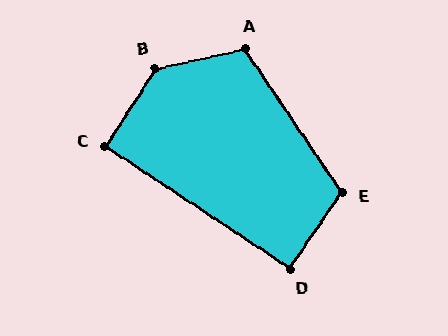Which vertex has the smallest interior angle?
D, at approximately 91 degrees.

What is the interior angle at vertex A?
Approximately 112 degrees (obtuse).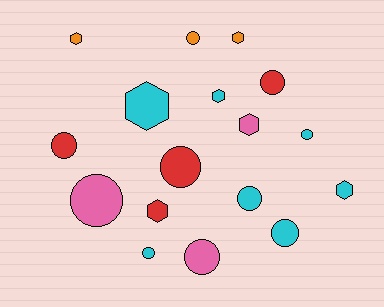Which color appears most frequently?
Cyan, with 7 objects.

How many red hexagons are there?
There is 1 red hexagon.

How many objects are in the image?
There are 17 objects.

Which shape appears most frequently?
Circle, with 10 objects.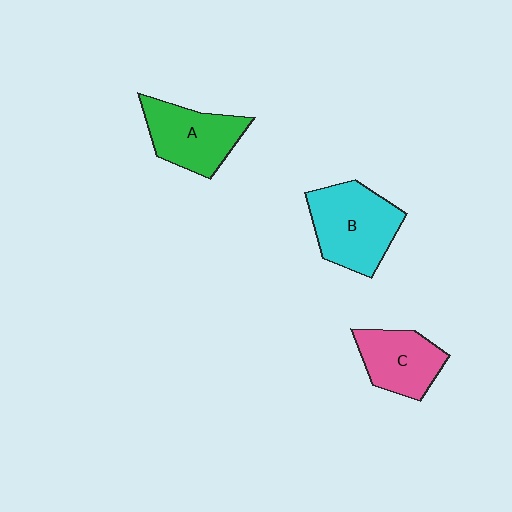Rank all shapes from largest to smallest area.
From largest to smallest: B (cyan), A (green), C (pink).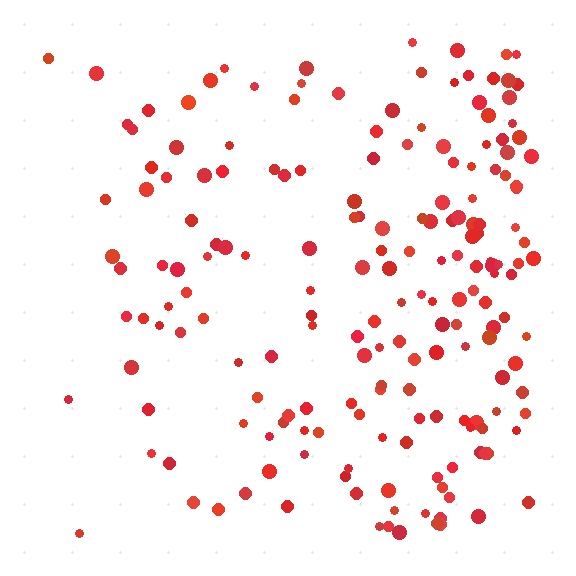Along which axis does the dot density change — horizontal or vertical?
Horizontal.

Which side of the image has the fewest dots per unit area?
The left.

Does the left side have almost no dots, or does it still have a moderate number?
Still a moderate number, just noticeably fewer than the right.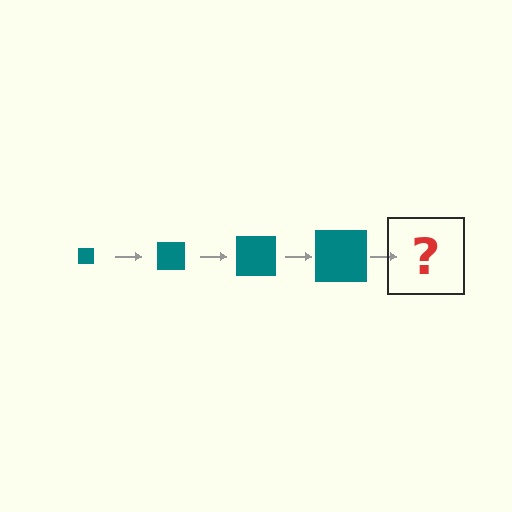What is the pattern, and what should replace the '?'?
The pattern is that the square gets progressively larger each step. The '?' should be a teal square, larger than the previous one.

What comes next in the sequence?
The next element should be a teal square, larger than the previous one.